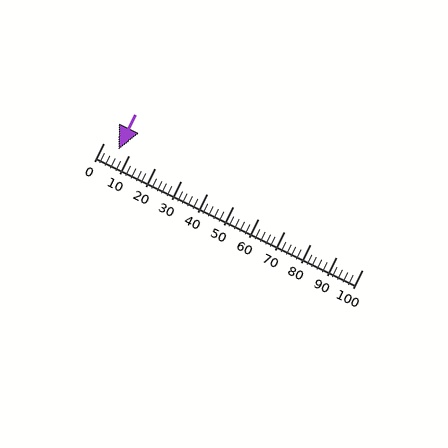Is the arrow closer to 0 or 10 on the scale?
The arrow is closer to 10.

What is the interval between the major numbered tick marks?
The major tick marks are spaced 10 units apart.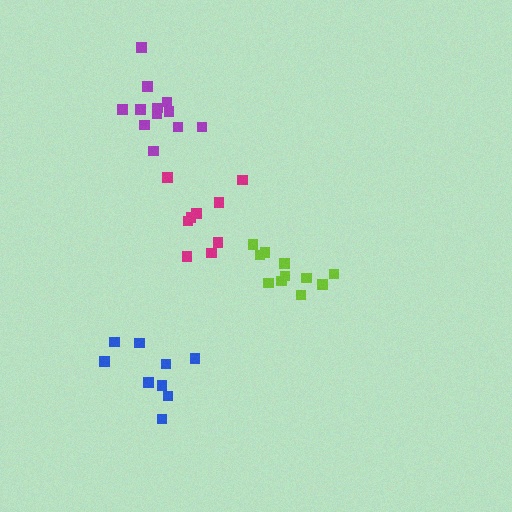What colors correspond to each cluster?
The clusters are colored: purple, blue, lime, magenta.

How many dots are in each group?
Group 1: 12 dots, Group 2: 9 dots, Group 3: 11 dots, Group 4: 9 dots (41 total).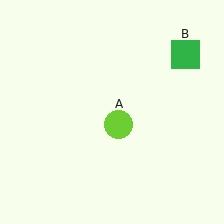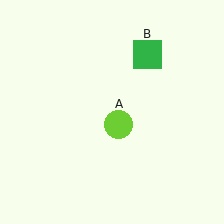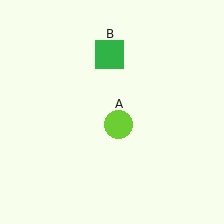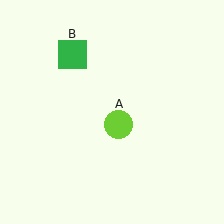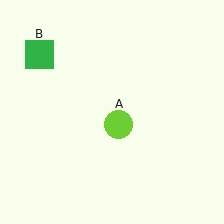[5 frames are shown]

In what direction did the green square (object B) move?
The green square (object B) moved left.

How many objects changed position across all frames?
1 object changed position: green square (object B).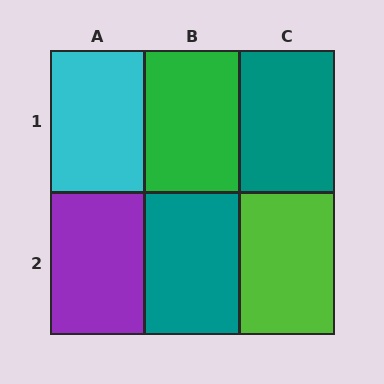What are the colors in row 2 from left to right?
Purple, teal, lime.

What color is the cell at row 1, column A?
Cyan.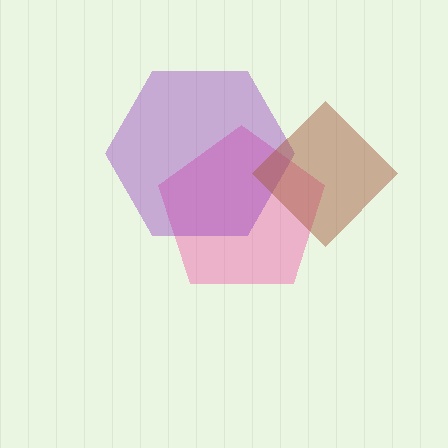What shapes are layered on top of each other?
The layered shapes are: a pink pentagon, a purple hexagon, a brown diamond.